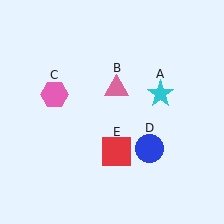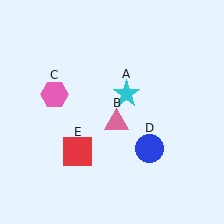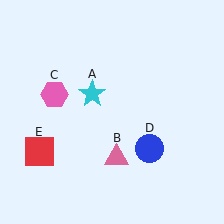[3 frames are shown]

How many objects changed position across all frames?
3 objects changed position: cyan star (object A), pink triangle (object B), red square (object E).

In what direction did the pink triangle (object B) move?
The pink triangle (object B) moved down.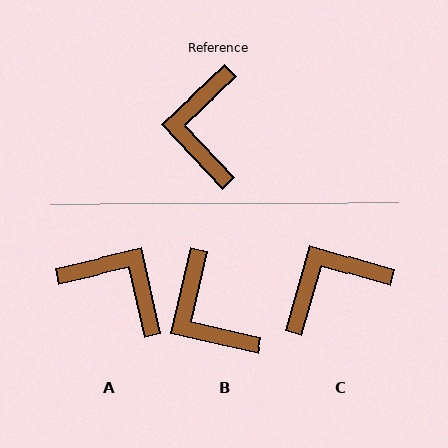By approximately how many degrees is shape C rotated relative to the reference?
Approximately 60 degrees clockwise.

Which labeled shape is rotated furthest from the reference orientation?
A, about 121 degrees away.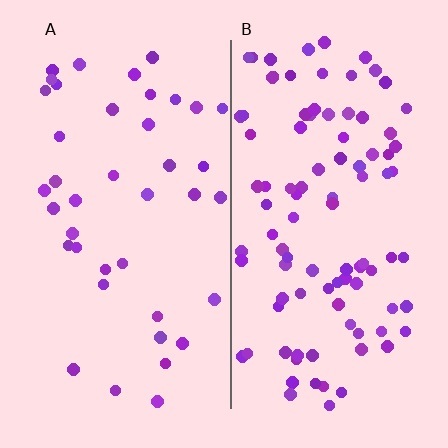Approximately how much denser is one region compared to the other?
Approximately 2.4× — region B over region A.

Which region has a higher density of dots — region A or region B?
B (the right).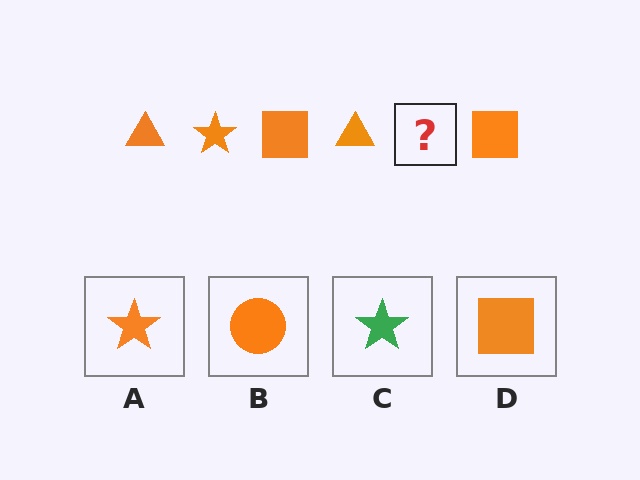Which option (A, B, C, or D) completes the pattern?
A.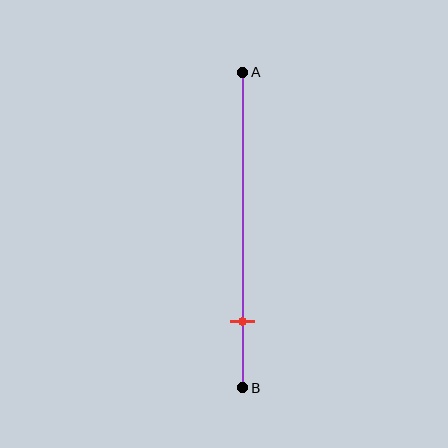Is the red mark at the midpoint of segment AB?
No, the mark is at about 80% from A, not at the 50% midpoint.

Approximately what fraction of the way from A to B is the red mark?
The red mark is approximately 80% of the way from A to B.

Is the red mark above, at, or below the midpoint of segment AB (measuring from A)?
The red mark is below the midpoint of segment AB.